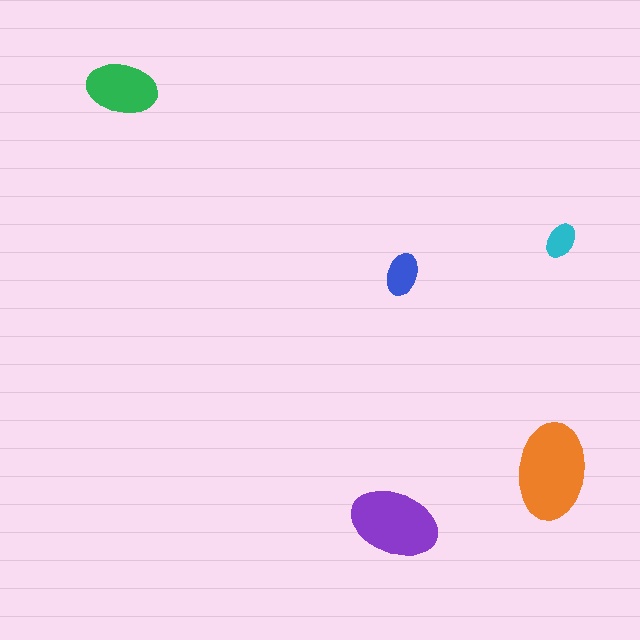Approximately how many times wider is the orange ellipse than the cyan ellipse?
About 2.5 times wider.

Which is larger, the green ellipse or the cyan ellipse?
The green one.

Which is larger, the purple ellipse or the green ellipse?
The purple one.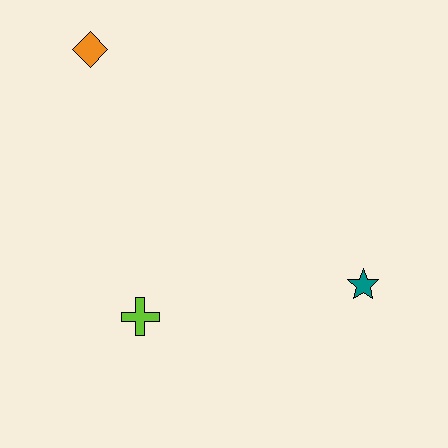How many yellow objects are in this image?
There are no yellow objects.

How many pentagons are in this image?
There are no pentagons.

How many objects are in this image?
There are 3 objects.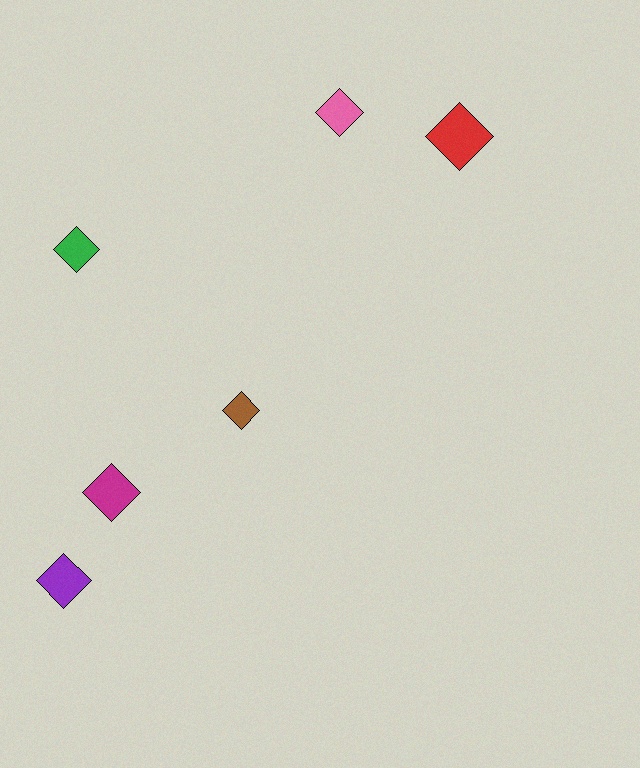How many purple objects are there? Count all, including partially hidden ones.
There is 1 purple object.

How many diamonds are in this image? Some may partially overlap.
There are 6 diamonds.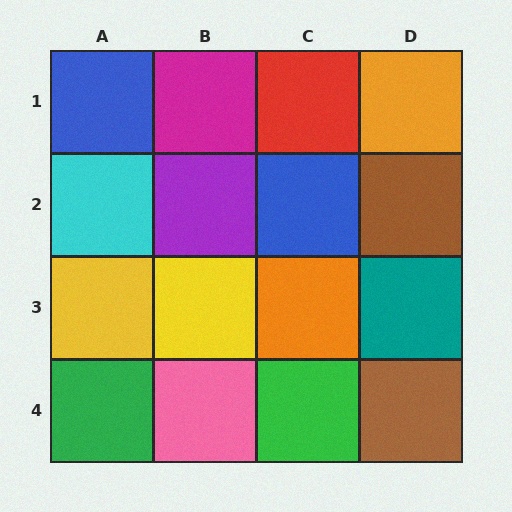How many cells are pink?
1 cell is pink.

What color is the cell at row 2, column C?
Blue.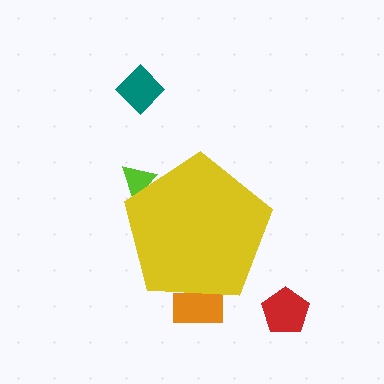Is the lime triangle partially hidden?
Yes, the lime triangle is partially hidden behind the yellow pentagon.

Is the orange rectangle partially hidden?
Yes, the orange rectangle is partially hidden behind the yellow pentagon.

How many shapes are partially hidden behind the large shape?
2 shapes are partially hidden.